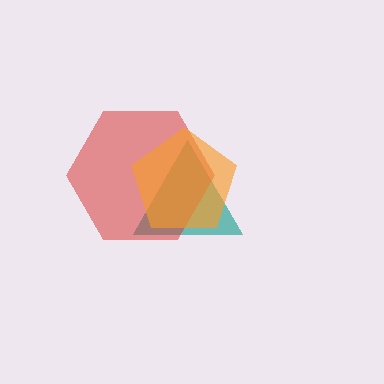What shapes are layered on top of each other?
The layered shapes are: a teal triangle, a red hexagon, an orange pentagon.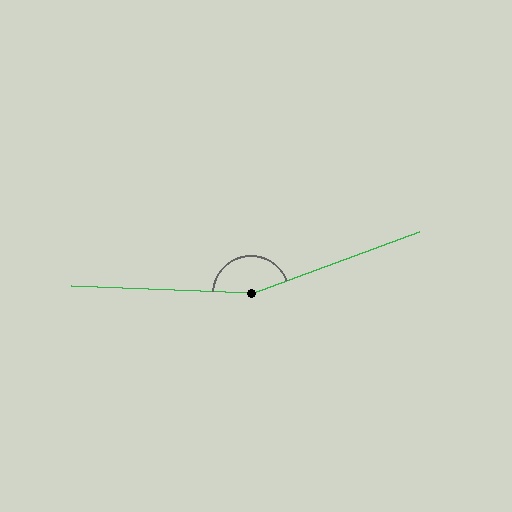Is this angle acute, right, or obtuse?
It is obtuse.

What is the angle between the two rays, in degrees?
Approximately 157 degrees.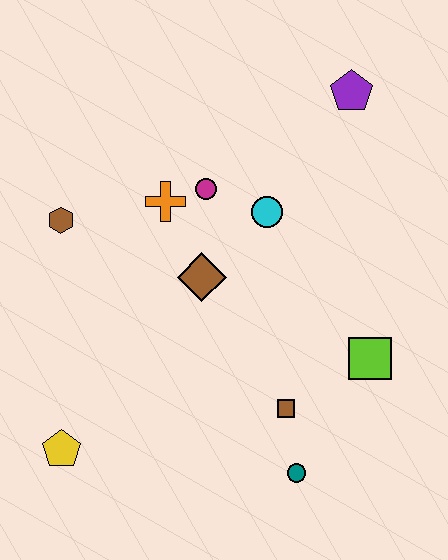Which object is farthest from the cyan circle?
The yellow pentagon is farthest from the cyan circle.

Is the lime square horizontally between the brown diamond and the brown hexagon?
No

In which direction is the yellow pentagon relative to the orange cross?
The yellow pentagon is below the orange cross.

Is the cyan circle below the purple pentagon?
Yes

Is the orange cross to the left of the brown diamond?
Yes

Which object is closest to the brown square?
The teal circle is closest to the brown square.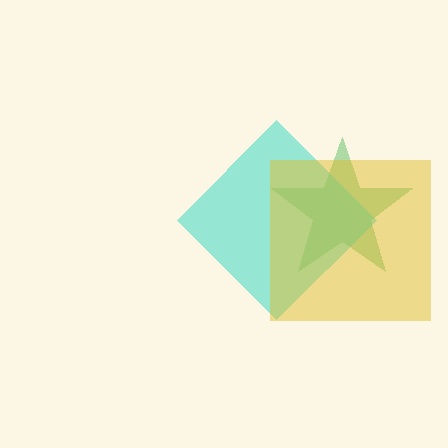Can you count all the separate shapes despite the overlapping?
Yes, there are 3 separate shapes.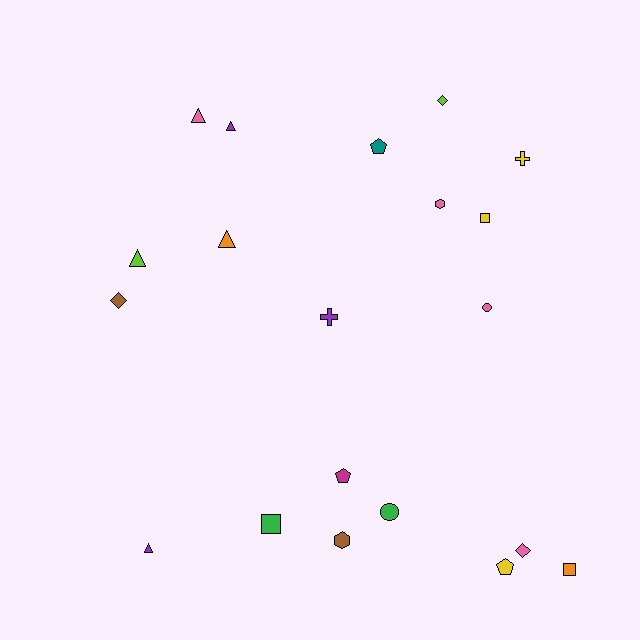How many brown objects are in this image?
There are 2 brown objects.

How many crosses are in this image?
There are 2 crosses.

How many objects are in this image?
There are 20 objects.